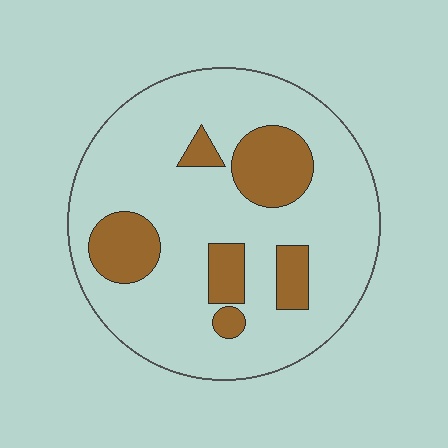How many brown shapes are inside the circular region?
6.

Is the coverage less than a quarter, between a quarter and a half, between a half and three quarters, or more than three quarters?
Less than a quarter.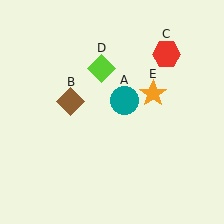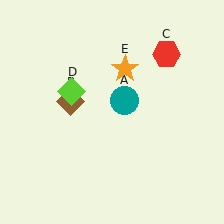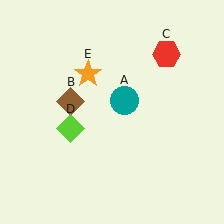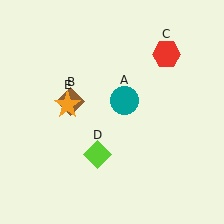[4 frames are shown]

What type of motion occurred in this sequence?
The lime diamond (object D), orange star (object E) rotated counterclockwise around the center of the scene.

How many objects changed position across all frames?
2 objects changed position: lime diamond (object D), orange star (object E).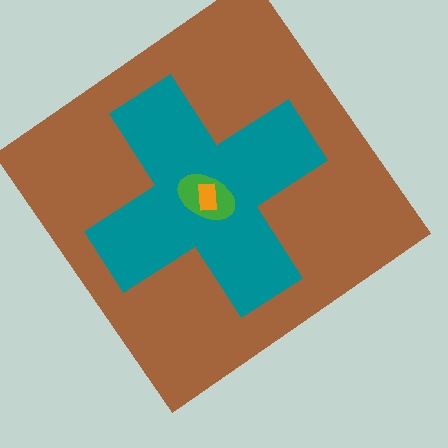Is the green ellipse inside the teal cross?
Yes.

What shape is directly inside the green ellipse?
The orange rectangle.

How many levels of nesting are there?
4.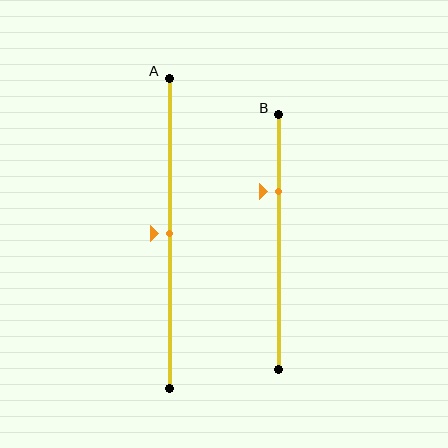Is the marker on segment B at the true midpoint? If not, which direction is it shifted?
No, the marker on segment B is shifted upward by about 20% of the segment length.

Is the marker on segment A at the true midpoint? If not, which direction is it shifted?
Yes, the marker on segment A is at the true midpoint.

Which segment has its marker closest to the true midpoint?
Segment A has its marker closest to the true midpoint.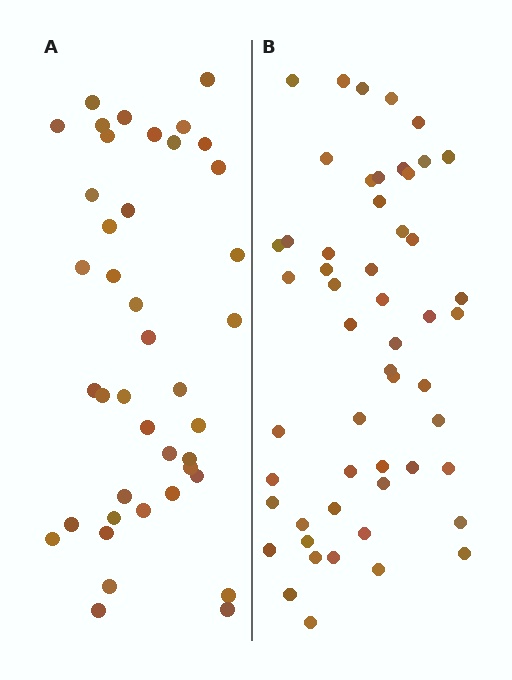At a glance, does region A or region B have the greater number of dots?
Region B (the right region) has more dots.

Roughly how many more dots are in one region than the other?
Region B has roughly 12 or so more dots than region A.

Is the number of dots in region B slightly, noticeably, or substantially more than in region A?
Region B has noticeably more, but not dramatically so. The ratio is roughly 1.3 to 1.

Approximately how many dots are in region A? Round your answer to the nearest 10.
About 40 dots. (The exact count is 41, which rounds to 40.)